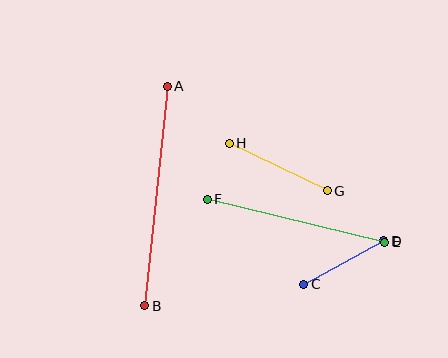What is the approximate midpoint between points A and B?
The midpoint is at approximately (156, 196) pixels.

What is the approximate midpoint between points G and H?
The midpoint is at approximately (278, 167) pixels.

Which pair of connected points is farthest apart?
Points A and B are farthest apart.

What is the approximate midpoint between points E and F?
The midpoint is at approximately (296, 221) pixels.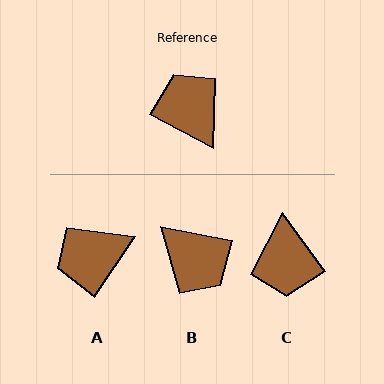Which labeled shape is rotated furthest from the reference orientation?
B, about 164 degrees away.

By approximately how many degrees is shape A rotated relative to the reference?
Approximately 83 degrees counter-clockwise.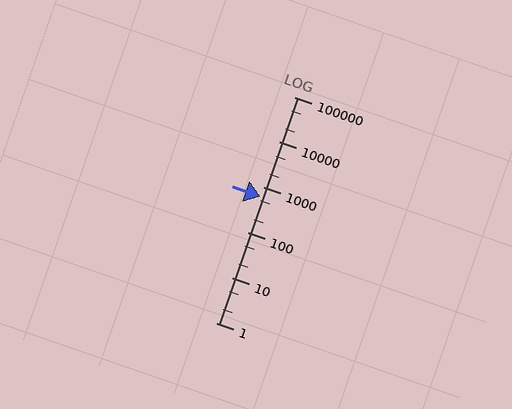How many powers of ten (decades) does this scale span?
The scale spans 5 decades, from 1 to 100000.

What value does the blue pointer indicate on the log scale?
The pointer indicates approximately 620.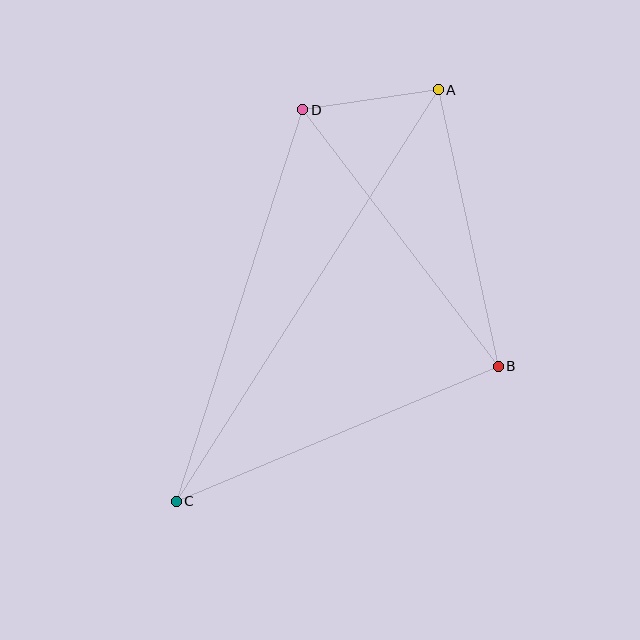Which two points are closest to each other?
Points A and D are closest to each other.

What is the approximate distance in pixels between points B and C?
The distance between B and C is approximately 349 pixels.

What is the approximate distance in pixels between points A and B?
The distance between A and B is approximately 283 pixels.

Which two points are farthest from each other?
Points A and C are farthest from each other.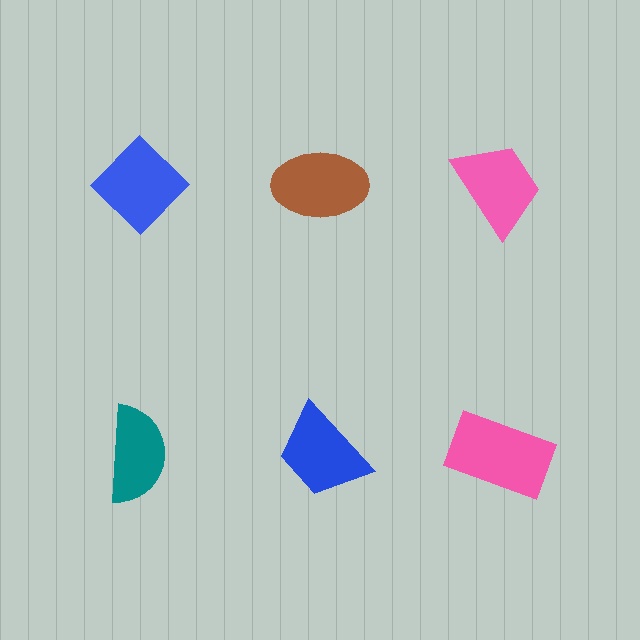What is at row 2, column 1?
A teal semicircle.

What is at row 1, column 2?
A brown ellipse.